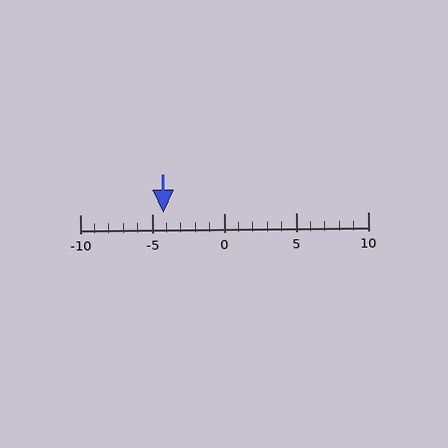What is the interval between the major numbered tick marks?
The major tick marks are spaced 5 units apart.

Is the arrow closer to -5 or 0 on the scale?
The arrow is closer to -5.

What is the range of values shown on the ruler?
The ruler shows values from -10 to 10.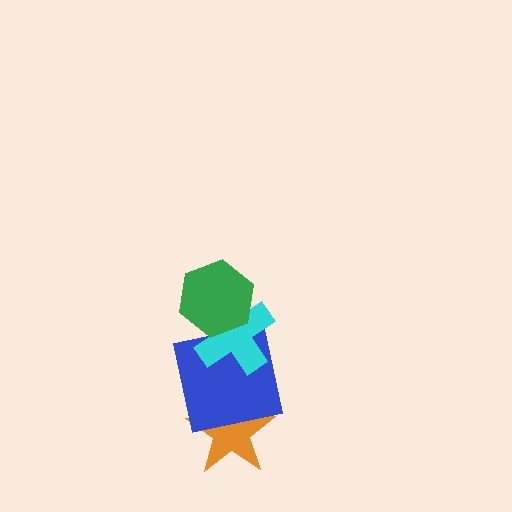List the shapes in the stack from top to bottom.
From top to bottom: the green hexagon, the cyan cross, the blue square, the orange star.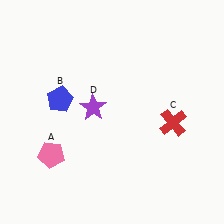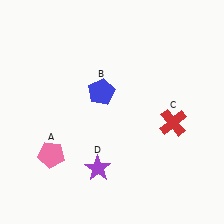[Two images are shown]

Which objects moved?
The objects that moved are: the blue pentagon (B), the purple star (D).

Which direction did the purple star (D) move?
The purple star (D) moved down.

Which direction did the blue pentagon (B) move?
The blue pentagon (B) moved right.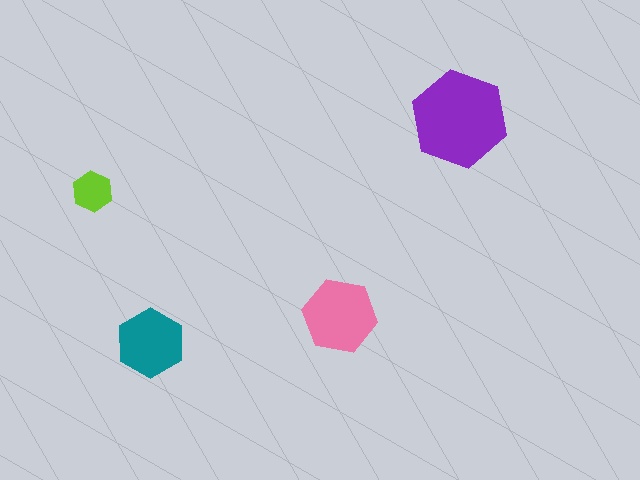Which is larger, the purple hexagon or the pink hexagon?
The purple one.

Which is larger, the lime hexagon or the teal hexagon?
The teal one.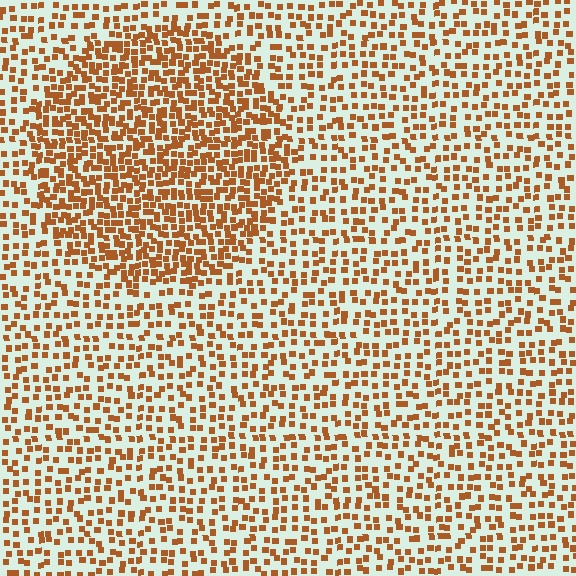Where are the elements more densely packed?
The elements are more densely packed inside the circle boundary.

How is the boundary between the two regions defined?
The boundary is defined by a change in element density (approximately 1.9x ratio). All elements are the same color, size, and shape.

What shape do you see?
I see a circle.